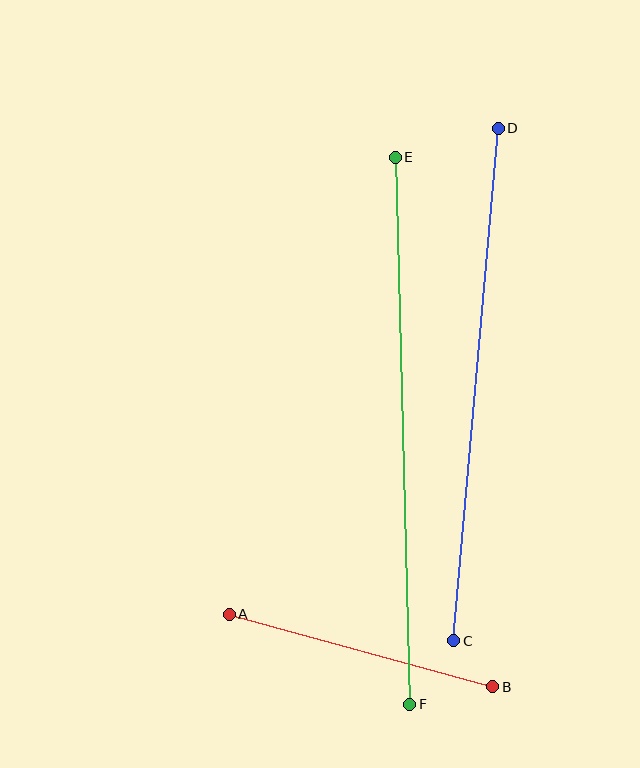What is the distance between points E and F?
The distance is approximately 547 pixels.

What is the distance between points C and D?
The distance is approximately 514 pixels.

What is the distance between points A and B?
The distance is approximately 273 pixels.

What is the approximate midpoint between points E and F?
The midpoint is at approximately (402, 431) pixels.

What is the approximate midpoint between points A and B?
The midpoint is at approximately (361, 650) pixels.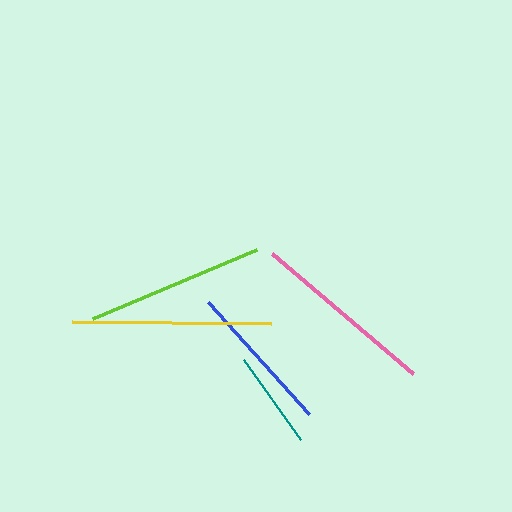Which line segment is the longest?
The yellow line is the longest at approximately 198 pixels.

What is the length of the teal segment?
The teal segment is approximately 97 pixels long.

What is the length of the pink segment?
The pink segment is approximately 185 pixels long.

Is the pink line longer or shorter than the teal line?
The pink line is longer than the teal line.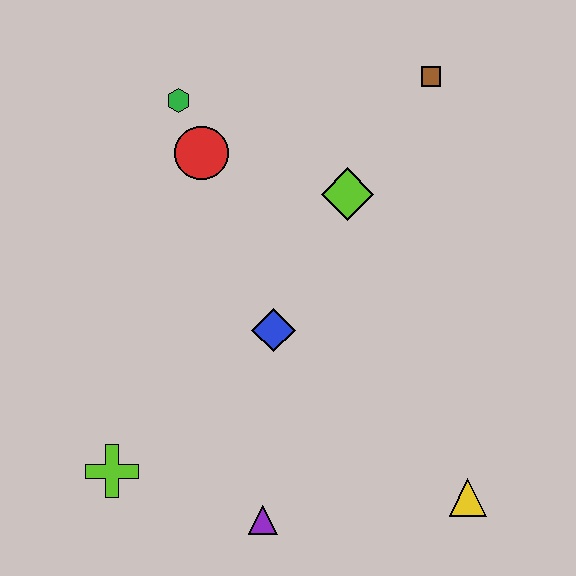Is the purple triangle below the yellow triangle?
Yes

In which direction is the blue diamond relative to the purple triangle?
The blue diamond is above the purple triangle.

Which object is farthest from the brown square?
The lime cross is farthest from the brown square.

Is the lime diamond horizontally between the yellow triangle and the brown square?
No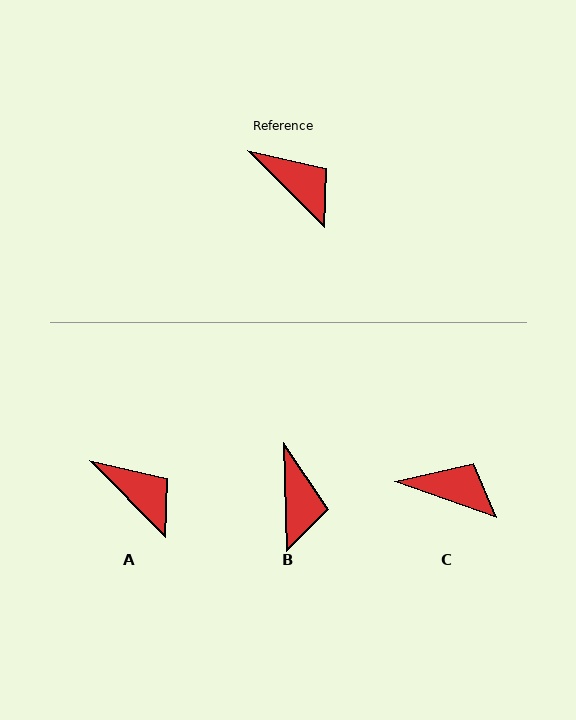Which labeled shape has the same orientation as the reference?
A.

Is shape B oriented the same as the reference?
No, it is off by about 43 degrees.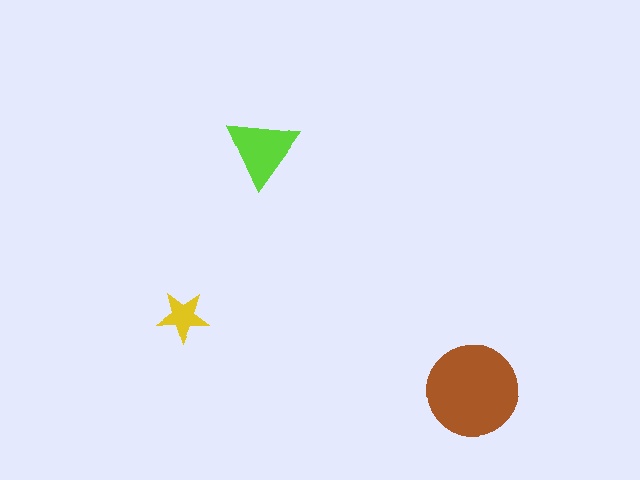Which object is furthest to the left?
The yellow star is leftmost.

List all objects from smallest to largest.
The yellow star, the lime triangle, the brown circle.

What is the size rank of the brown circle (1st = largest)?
1st.